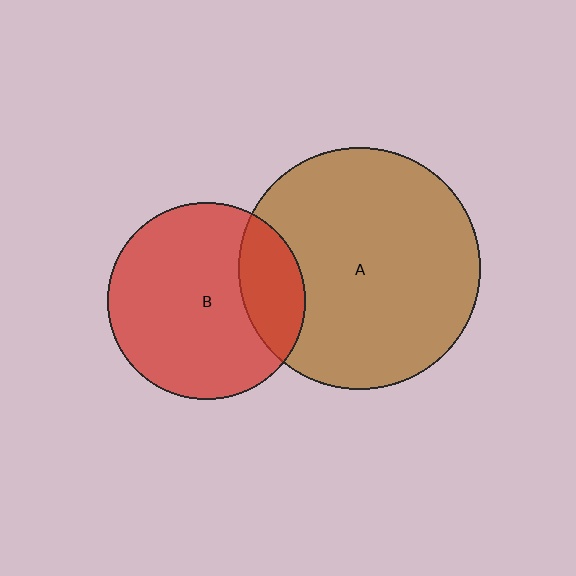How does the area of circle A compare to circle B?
Approximately 1.5 times.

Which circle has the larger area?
Circle A (brown).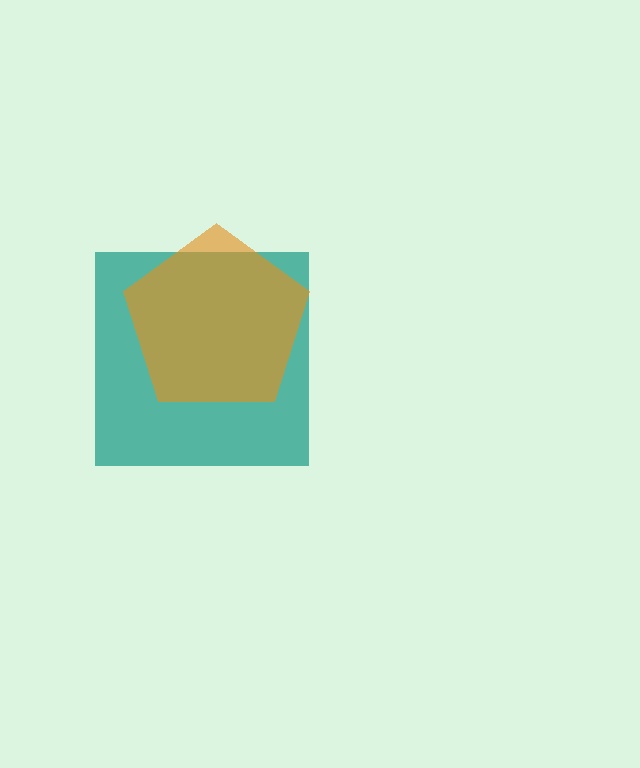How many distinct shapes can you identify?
There are 2 distinct shapes: a teal square, an orange pentagon.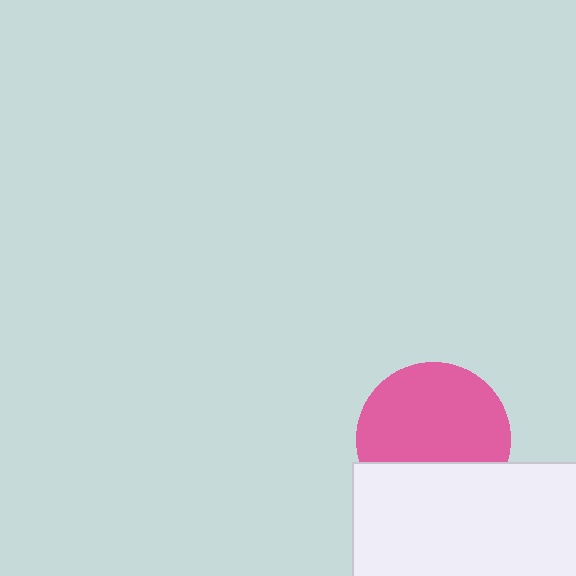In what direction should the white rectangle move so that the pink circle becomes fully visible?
The white rectangle should move down. That is the shortest direction to clear the overlap and leave the pink circle fully visible.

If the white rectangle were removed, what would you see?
You would see the complete pink circle.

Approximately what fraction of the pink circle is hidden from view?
Roughly 32% of the pink circle is hidden behind the white rectangle.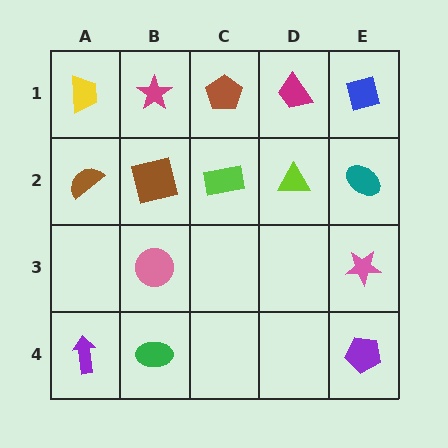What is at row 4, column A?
A purple arrow.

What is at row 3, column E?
A pink star.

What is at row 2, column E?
A teal ellipse.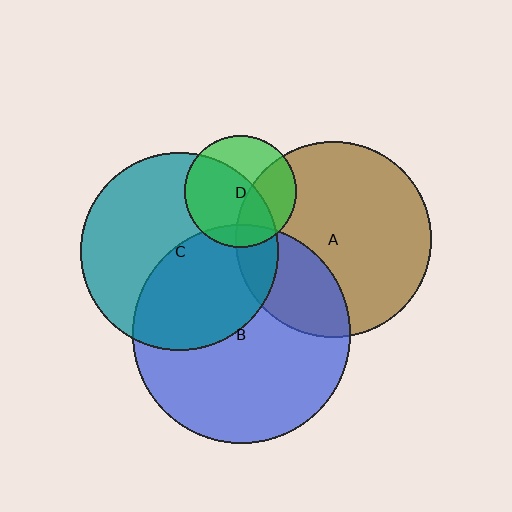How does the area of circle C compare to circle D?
Approximately 3.1 times.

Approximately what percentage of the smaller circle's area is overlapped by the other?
Approximately 30%.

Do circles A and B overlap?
Yes.